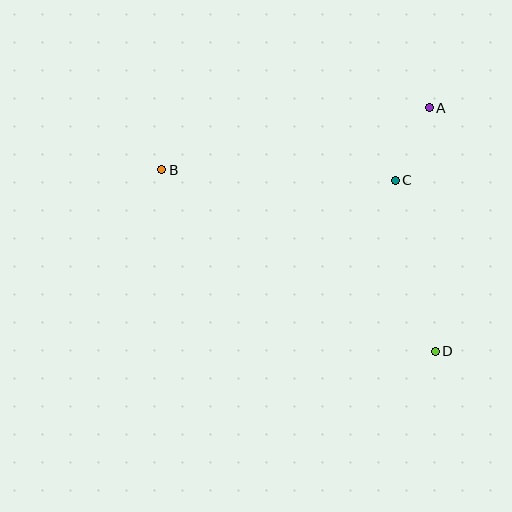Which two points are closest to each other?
Points A and C are closest to each other.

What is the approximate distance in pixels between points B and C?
The distance between B and C is approximately 234 pixels.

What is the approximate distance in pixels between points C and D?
The distance between C and D is approximately 176 pixels.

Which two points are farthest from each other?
Points B and D are farthest from each other.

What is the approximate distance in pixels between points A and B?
The distance between A and B is approximately 275 pixels.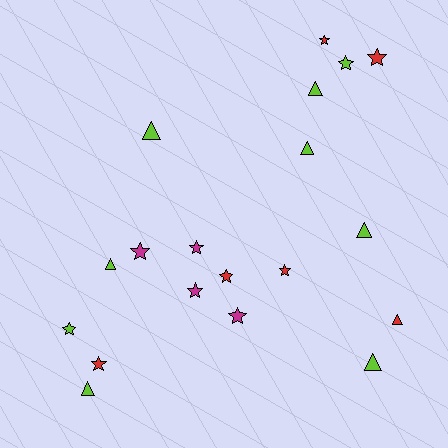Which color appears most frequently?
Lime, with 9 objects.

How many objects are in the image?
There are 19 objects.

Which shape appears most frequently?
Star, with 11 objects.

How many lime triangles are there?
There are 7 lime triangles.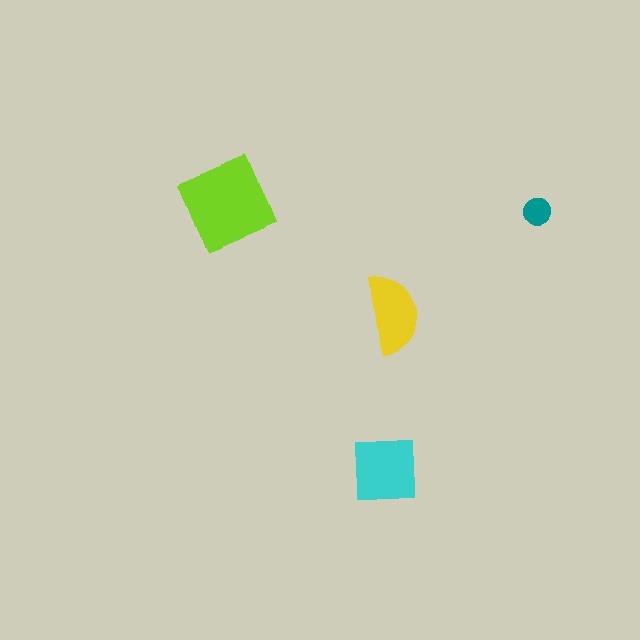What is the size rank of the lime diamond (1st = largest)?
1st.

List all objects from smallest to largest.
The teal circle, the yellow semicircle, the cyan square, the lime diamond.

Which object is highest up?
The lime diamond is topmost.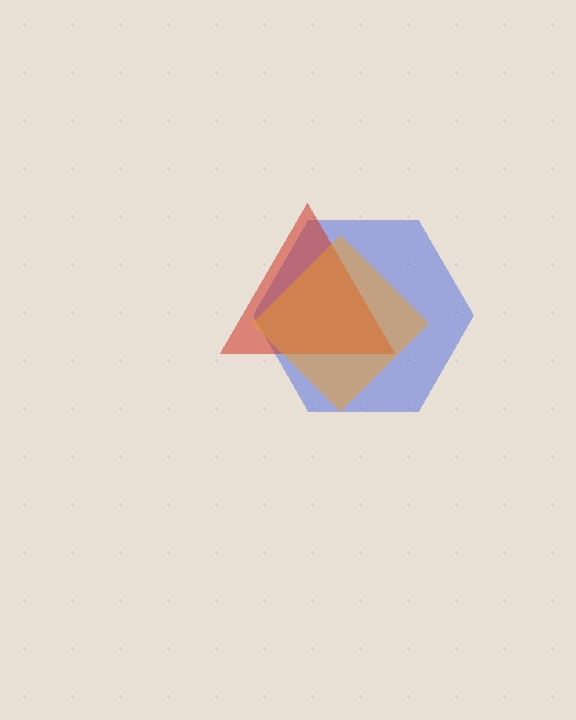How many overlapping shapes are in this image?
There are 3 overlapping shapes in the image.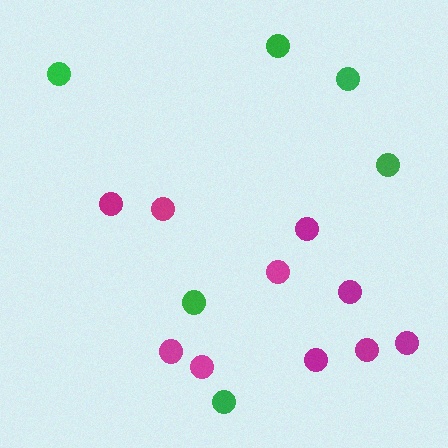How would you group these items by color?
There are 2 groups: one group of green circles (6) and one group of magenta circles (10).